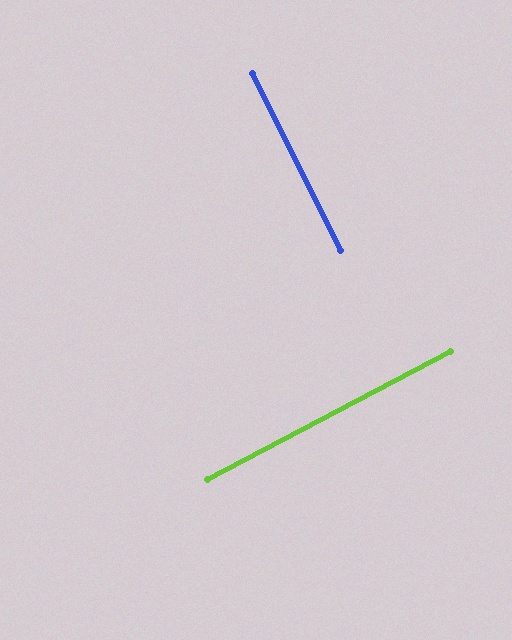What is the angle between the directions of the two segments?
Approximately 89 degrees.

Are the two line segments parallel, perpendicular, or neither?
Perpendicular — they meet at approximately 89°.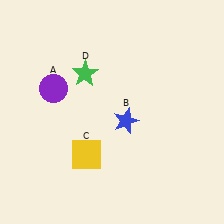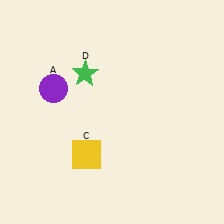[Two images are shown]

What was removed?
The blue star (B) was removed in Image 2.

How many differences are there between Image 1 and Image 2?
There is 1 difference between the two images.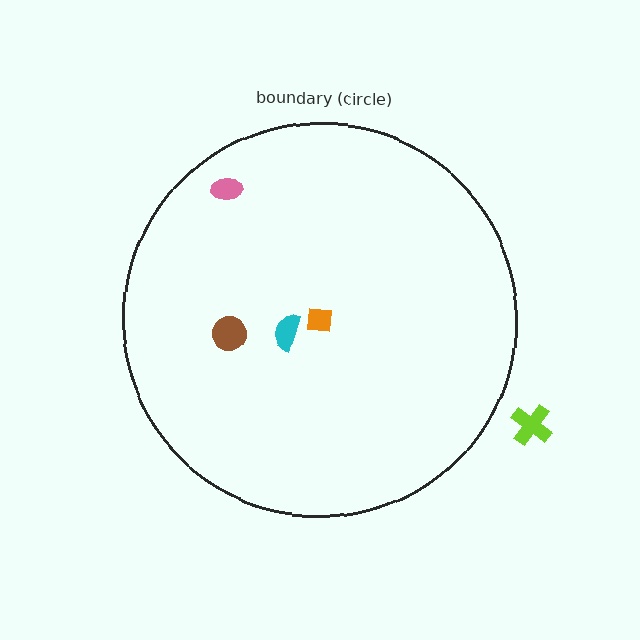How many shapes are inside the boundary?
4 inside, 1 outside.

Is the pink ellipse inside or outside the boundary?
Inside.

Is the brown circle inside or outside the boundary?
Inside.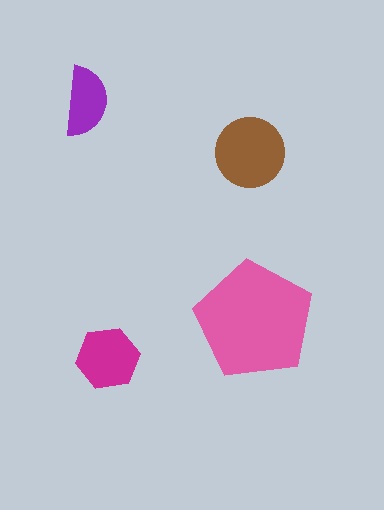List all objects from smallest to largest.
The purple semicircle, the magenta hexagon, the brown circle, the pink pentagon.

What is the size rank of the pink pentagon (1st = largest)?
1st.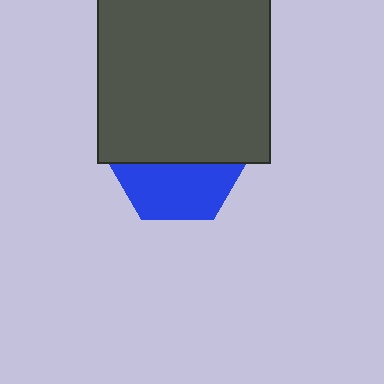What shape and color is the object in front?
The object in front is a dark gray rectangle.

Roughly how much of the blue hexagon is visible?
A small part of it is visible (roughly 43%).